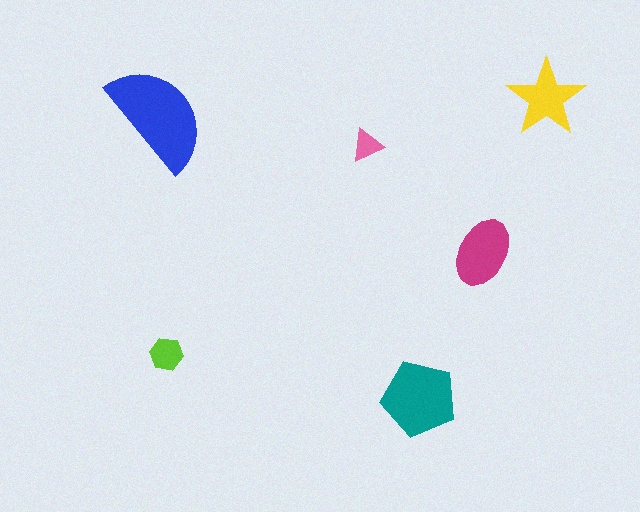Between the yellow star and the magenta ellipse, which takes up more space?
The magenta ellipse.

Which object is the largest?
The blue semicircle.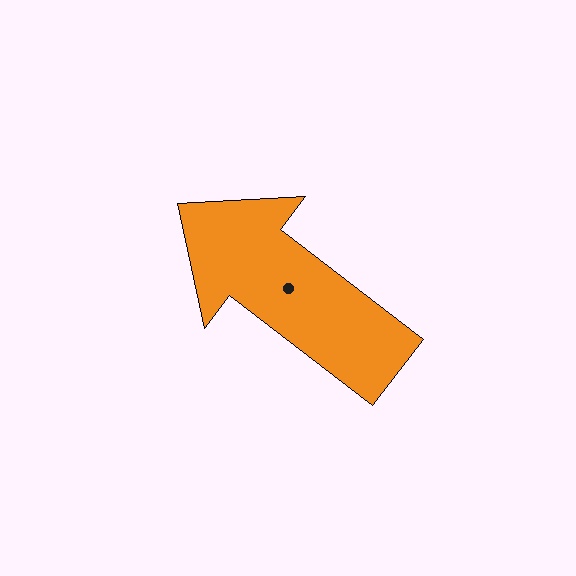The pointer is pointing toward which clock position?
Roughly 10 o'clock.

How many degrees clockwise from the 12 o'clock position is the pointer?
Approximately 308 degrees.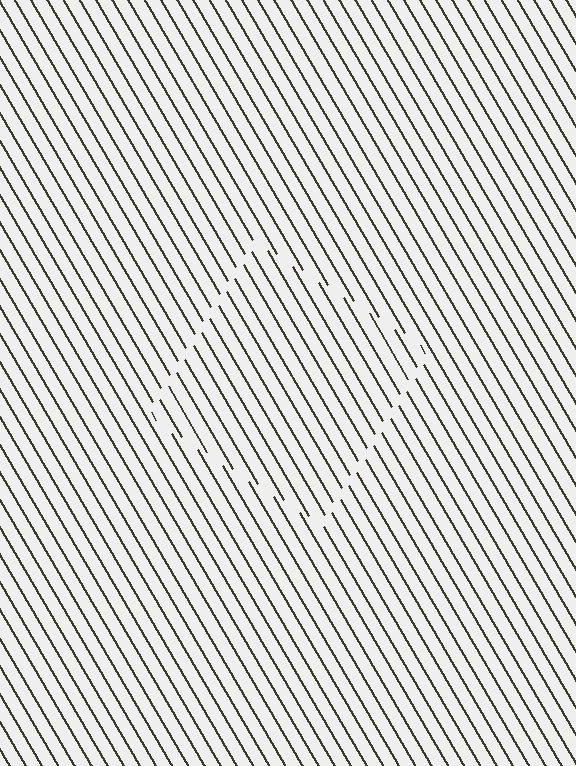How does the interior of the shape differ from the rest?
The interior of the shape contains the same grating, shifted by half a period — the contour is defined by the phase discontinuity where line-ends from the inner and outer gratings abut.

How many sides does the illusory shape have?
4 sides — the line-ends trace a square.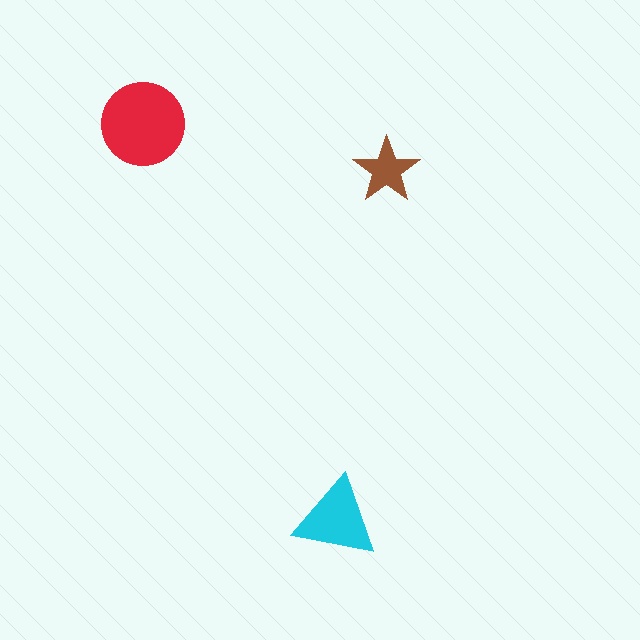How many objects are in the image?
There are 3 objects in the image.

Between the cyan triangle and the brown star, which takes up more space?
The cyan triangle.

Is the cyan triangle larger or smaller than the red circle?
Smaller.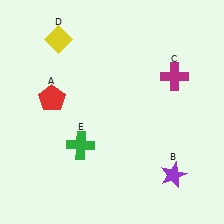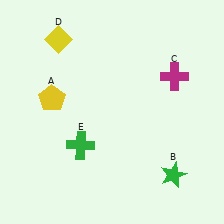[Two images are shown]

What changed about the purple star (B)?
In Image 1, B is purple. In Image 2, it changed to green.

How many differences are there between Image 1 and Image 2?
There are 2 differences between the two images.